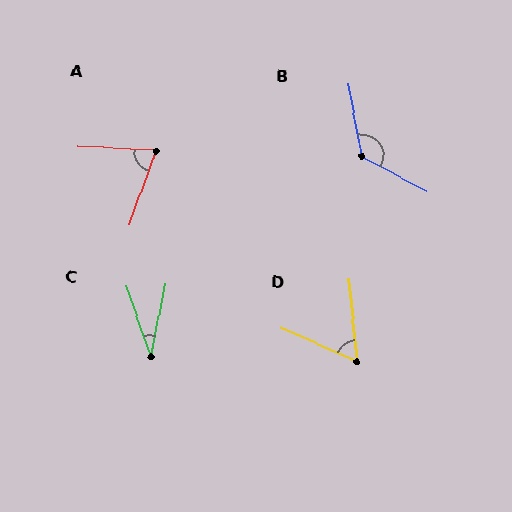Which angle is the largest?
B, at approximately 129 degrees.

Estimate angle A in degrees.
Approximately 73 degrees.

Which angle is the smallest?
C, at approximately 30 degrees.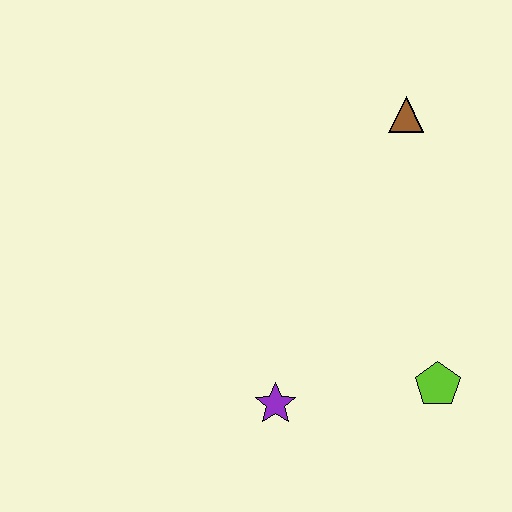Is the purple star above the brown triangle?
No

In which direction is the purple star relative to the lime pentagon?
The purple star is to the left of the lime pentagon.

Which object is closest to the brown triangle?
The lime pentagon is closest to the brown triangle.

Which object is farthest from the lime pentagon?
The brown triangle is farthest from the lime pentagon.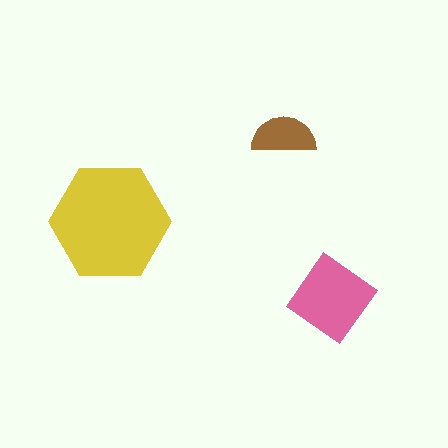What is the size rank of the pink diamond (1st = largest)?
2nd.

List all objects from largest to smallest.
The yellow hexagon, the pink diamond, the brown semicircle.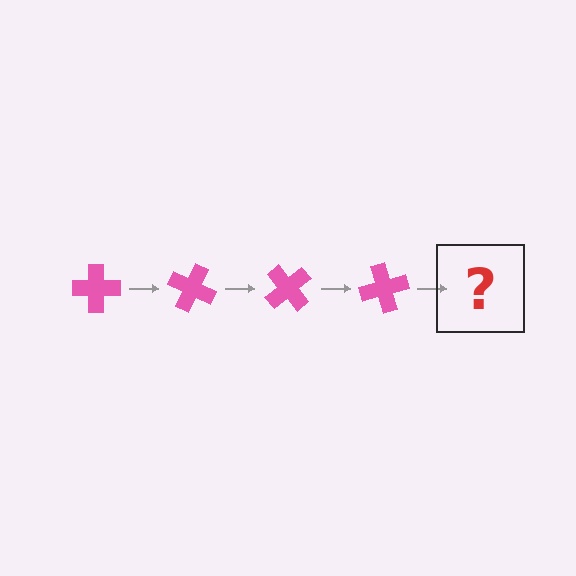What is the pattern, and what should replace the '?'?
The pattern is that the cross rotates 25 degrees each step. The '?' should be a pink cross rotated 100 degrees.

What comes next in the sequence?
The next element should be a pink cross rotated 100 degrees.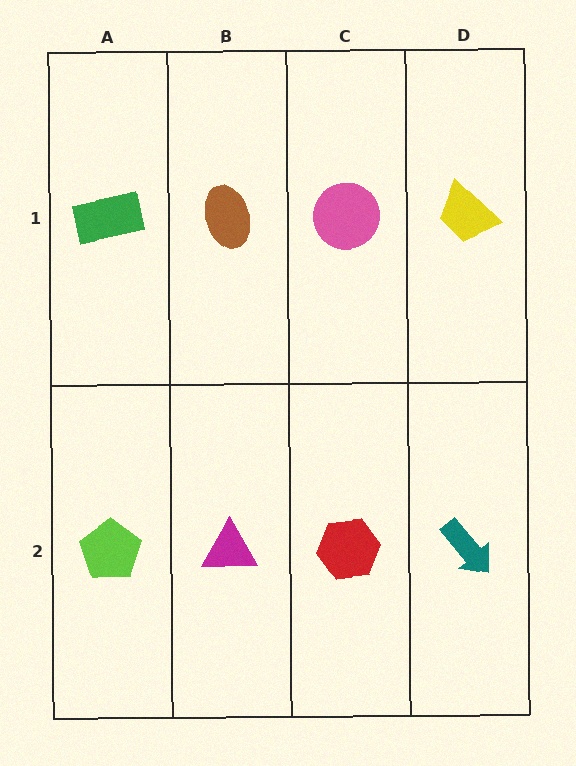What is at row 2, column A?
A lime pentagon.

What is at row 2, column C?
A red hexagon.